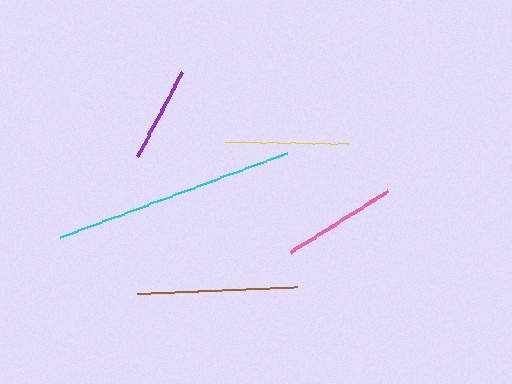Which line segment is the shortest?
The purple line is the shortest at approximately 95 pixels.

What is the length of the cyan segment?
The cyan segment is approximately 243 pixels long.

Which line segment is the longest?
The cyan line is the longest at approximately 243 pixels.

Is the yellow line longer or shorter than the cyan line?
The cyan line is longer than the yellow line.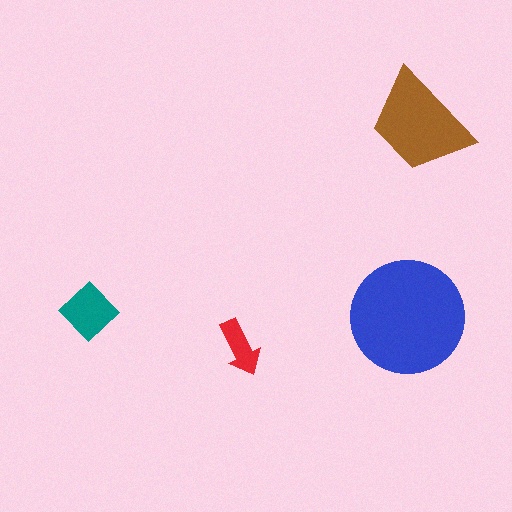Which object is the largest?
The blue circle.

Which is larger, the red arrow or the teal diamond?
The teal diamond.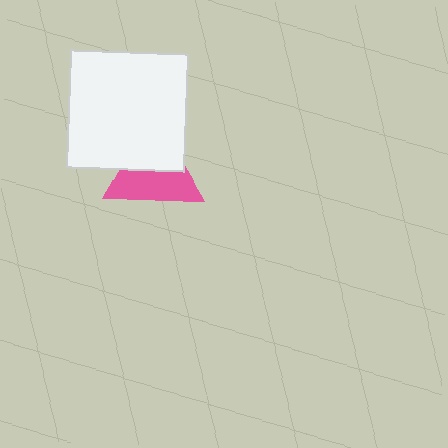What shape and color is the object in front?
The object in front is a white square.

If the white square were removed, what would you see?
You would see the complete pink triangle.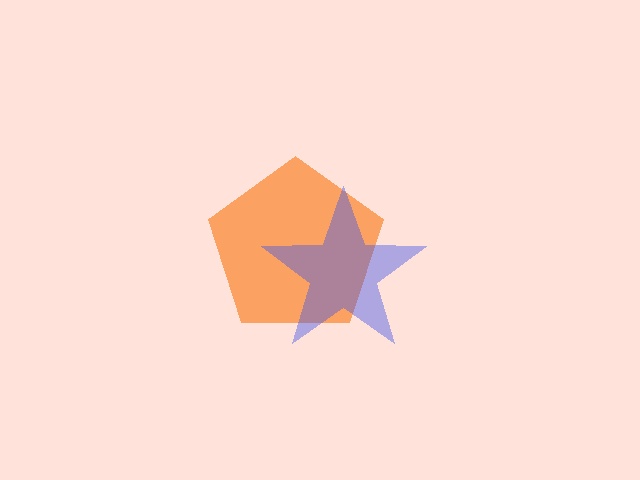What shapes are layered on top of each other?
The layered shapes are: an orange pentagon, a blue star.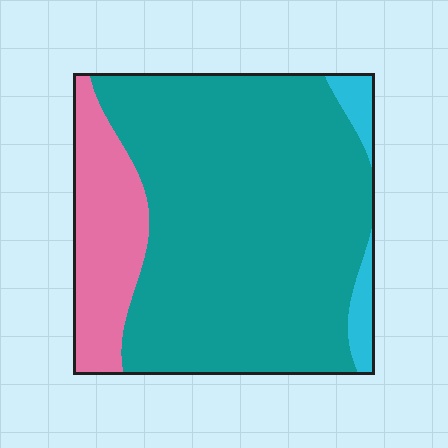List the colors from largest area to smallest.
From largest to smallest: teal, pink, cyan.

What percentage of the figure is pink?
Pink covers about 20% of the figure.